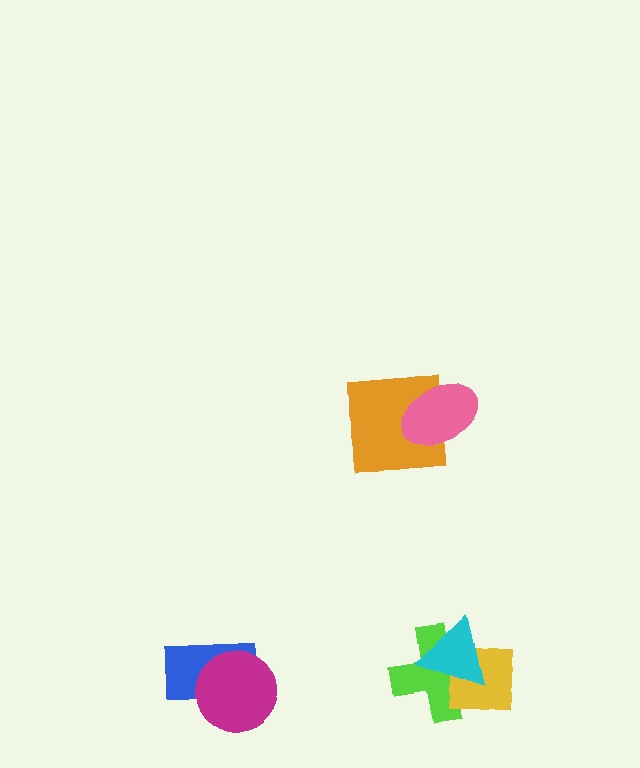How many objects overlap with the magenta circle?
1 object overlaps with the magenta circle.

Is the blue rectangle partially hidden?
Yes, it is partially covered by another shape.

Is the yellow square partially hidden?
Yes, it is partially covered by another shape.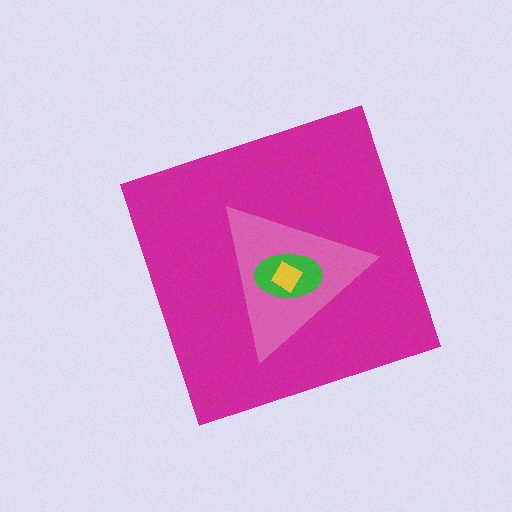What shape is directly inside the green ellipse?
The yellow diamond.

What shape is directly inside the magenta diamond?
The pink triangle.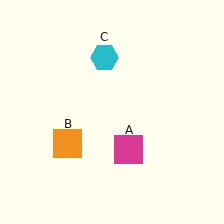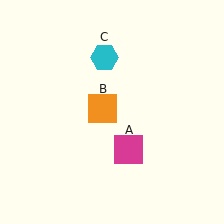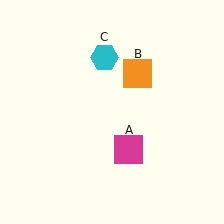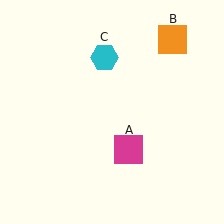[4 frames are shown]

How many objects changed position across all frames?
1 object changed position: orange square (object B).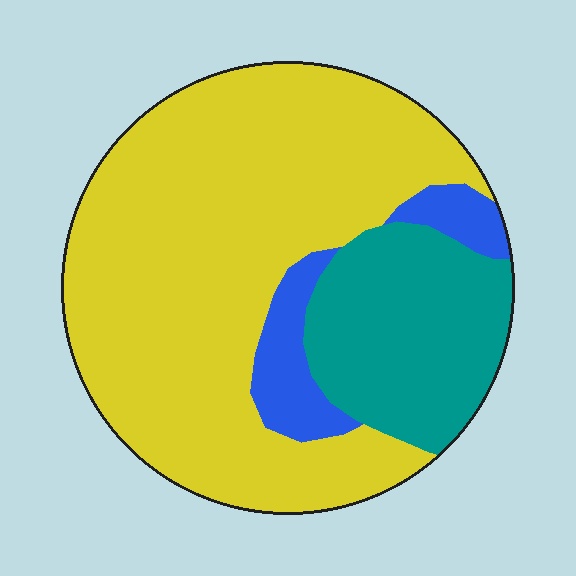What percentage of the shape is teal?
Teal covers 22% of the shape.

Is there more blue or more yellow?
Yellow.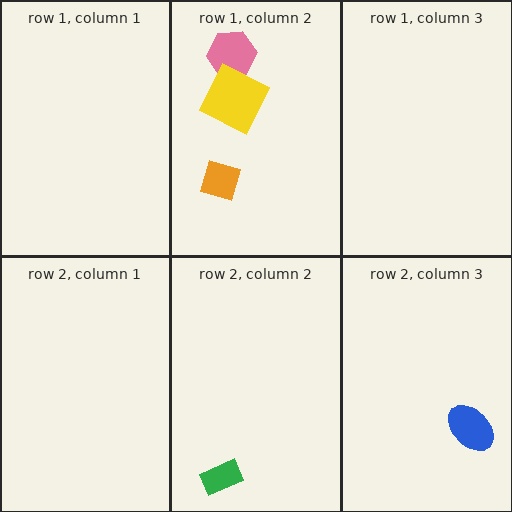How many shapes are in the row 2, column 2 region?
1.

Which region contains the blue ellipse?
The row 2, column 3 region.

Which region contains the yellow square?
The row 1, column 2 region.